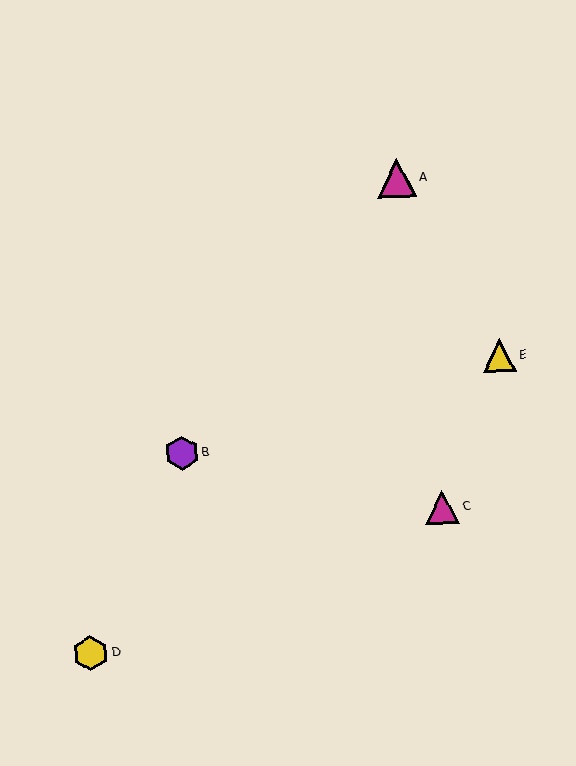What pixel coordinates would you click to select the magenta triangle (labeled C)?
Click at (442, 507) to select the magenta triangle C.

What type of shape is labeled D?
Shape D is a yellow hexagon.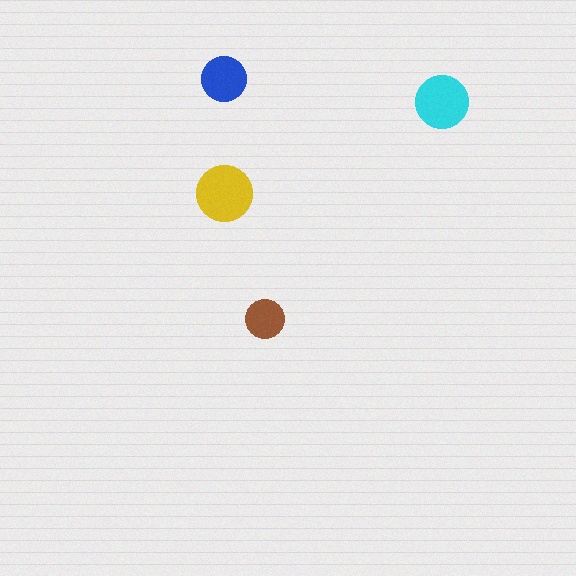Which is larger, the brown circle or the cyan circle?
The cyan one.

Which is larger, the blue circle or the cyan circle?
The cyan one.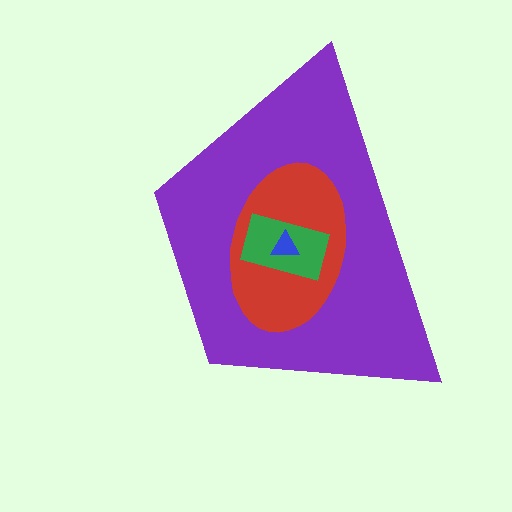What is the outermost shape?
The purple trapezoid.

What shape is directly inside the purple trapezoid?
The red ellipse.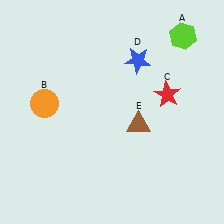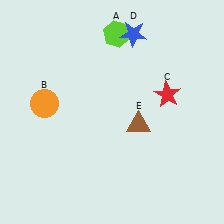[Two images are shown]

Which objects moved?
The objects that moved are: the lime hexagon (A), the blue star (D).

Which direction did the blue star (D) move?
The blue star (D) moved up.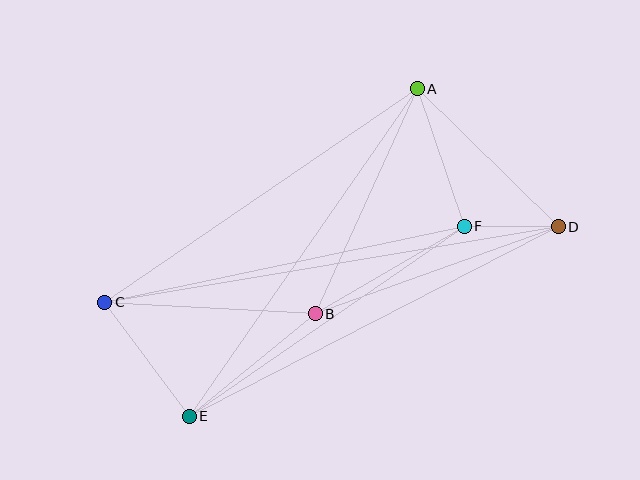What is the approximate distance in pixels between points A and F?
The distance between A and F is approximately 145 pixels.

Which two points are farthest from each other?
Points C and D are farthest from each other.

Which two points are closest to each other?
Points D and F are closest to each other.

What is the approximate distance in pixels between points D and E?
The distance between D and E is approximately 415 pixels.